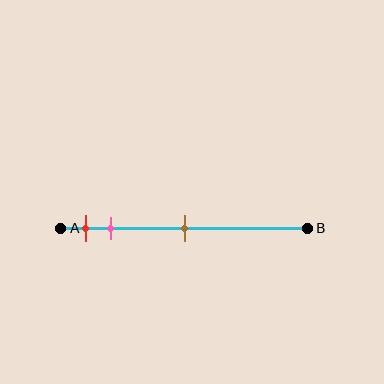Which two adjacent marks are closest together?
The red and pink marks are the closest adjacent pair.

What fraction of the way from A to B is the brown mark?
The brown mark is approximately 50% (0.5) of the way from A to B.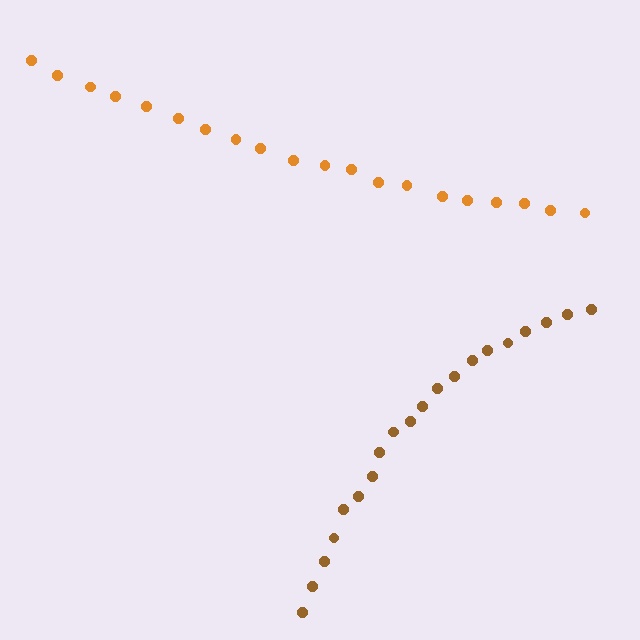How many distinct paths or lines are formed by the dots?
There are 2 distinct paths.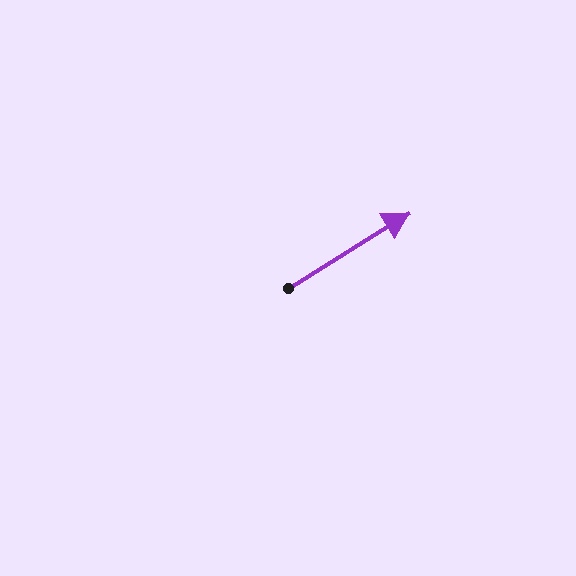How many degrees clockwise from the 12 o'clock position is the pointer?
Approximately 58 degrees.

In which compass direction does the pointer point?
Northeast.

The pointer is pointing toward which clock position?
Roughly 2 o'clock.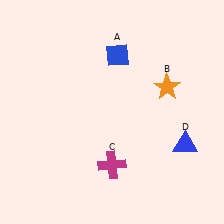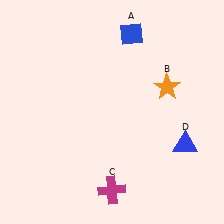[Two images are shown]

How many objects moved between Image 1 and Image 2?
2 objects moved between the two images.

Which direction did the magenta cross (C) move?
The magenta cross (C) moved down.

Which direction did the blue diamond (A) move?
The blue diamond (A) moved up.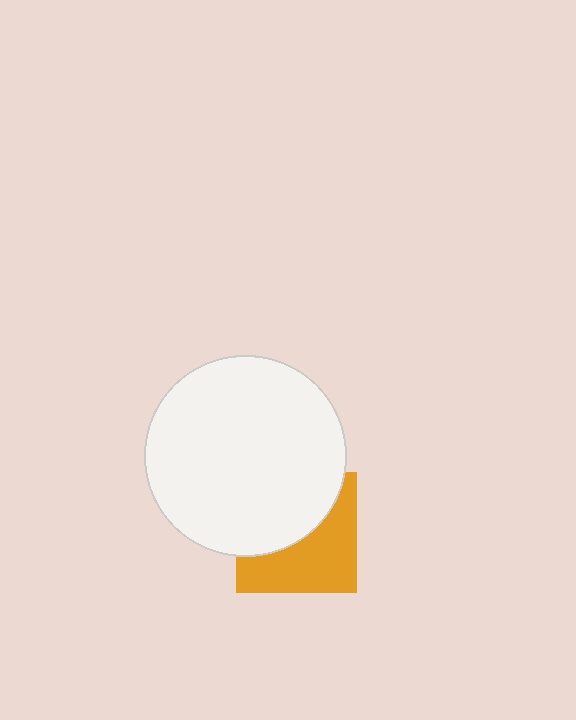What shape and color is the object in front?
The object in front is a white circle.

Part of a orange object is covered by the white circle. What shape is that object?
It is a square.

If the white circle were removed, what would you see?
You would see the complete orange square.